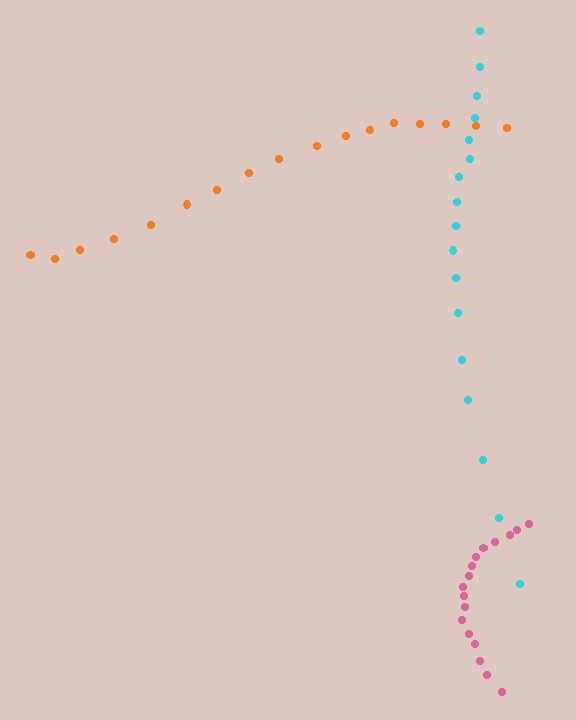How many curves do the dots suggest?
There are 3 distinct paths.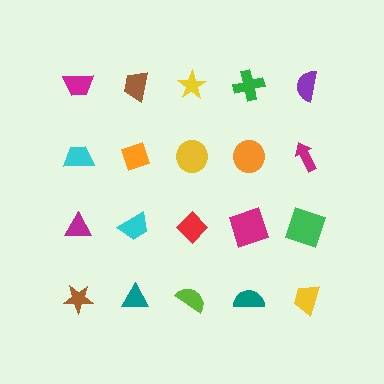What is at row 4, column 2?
A teal triangle.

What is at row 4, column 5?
A yellow trapezoid.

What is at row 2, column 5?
A magenta arrow.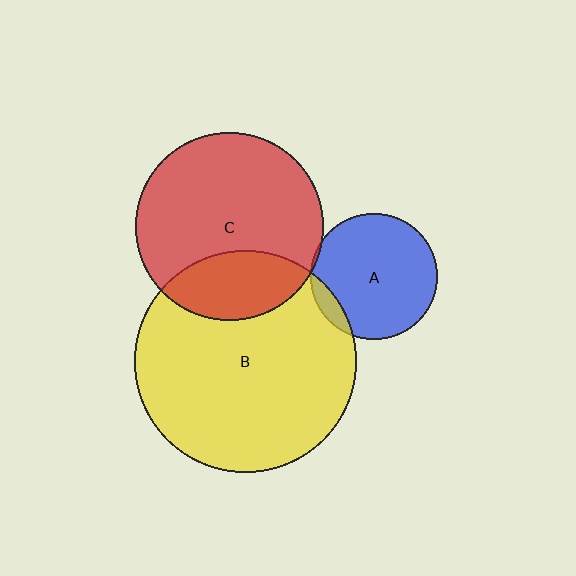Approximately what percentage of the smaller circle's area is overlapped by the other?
Approximately 5%.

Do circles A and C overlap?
Yes.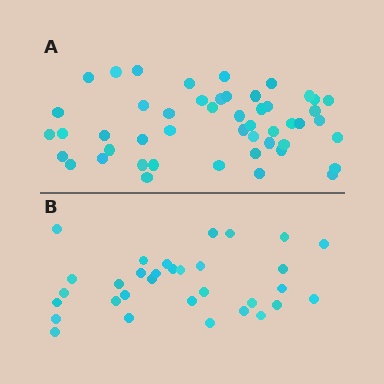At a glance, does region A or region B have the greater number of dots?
Region A (the top region) has more dots.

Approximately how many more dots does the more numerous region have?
Region A has approximately 15 more dots than region B.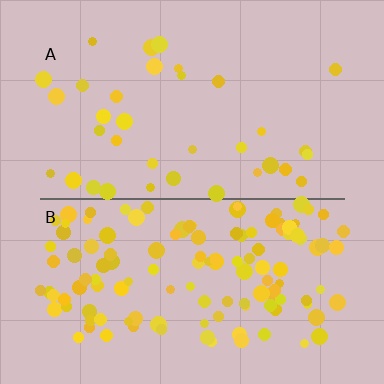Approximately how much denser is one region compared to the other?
Approximately 3.6× — region B over region A.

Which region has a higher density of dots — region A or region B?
B (the bottom).